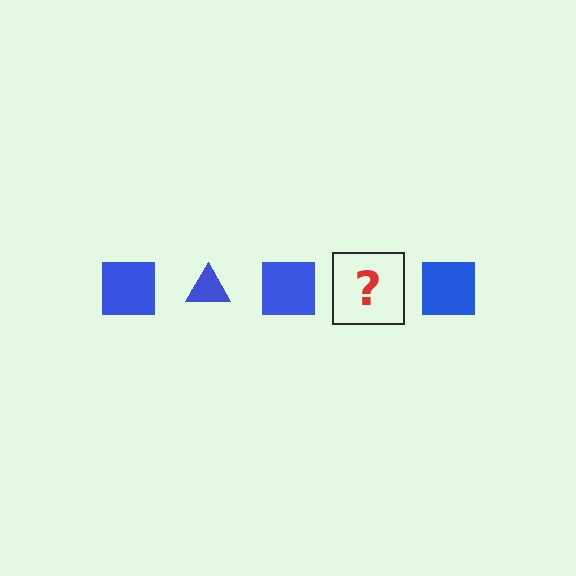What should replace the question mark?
The question mark should be replaced with a blue triangle.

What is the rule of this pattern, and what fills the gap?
The rule is that the pattern cycles through square, triangle shapes in blue. The gap should be filled with a blue triangle.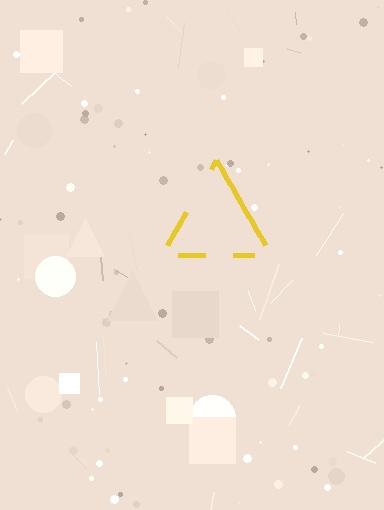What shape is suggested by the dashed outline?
The dashed outline suggests a triangle.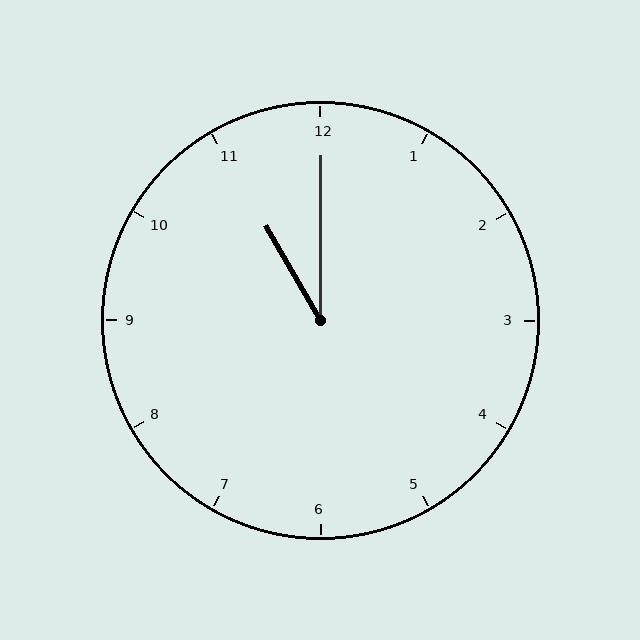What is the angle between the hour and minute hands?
Approximately 30 degrees.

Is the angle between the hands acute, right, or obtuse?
It is acute.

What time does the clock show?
11:00.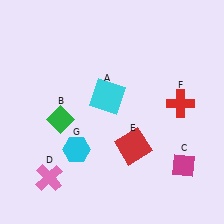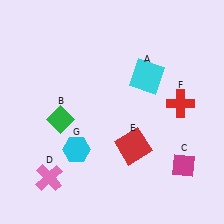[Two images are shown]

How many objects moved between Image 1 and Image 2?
1 object moved between the two images.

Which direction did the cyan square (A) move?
The cyan square (A) moved right.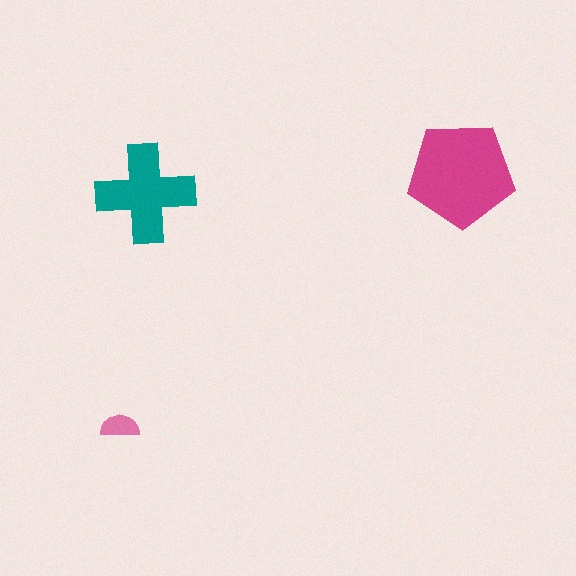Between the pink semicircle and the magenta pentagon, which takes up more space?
The magenta pentagon.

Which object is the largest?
The magenta pentagon.